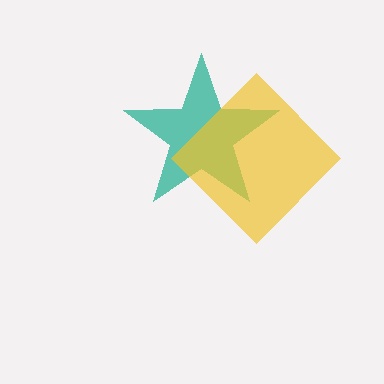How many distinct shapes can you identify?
There are 2 distinct shapes: a teal star, a yellow diamond.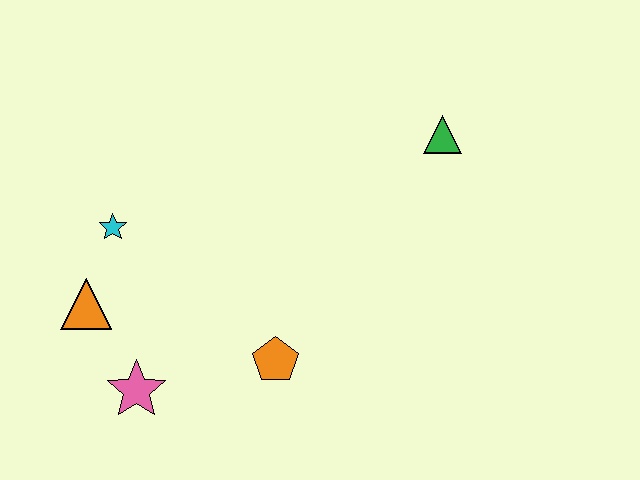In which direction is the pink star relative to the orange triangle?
The pink star is below the orange triangle.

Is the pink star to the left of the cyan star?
No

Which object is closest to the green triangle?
The orange pentagon is closest to the green triangle.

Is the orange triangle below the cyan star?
Yes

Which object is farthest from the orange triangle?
The green triangle is farthest from the orange triangle.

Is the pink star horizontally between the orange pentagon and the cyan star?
Yes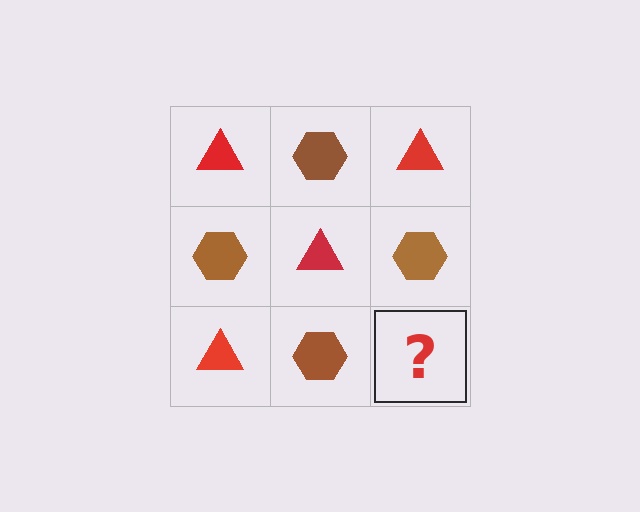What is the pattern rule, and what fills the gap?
The rule is that it alternates red triangle and brown hexagon in a checkerboard pattern. The gap should be filled with a red triangle.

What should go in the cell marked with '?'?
The missing cell should contain a red triangle.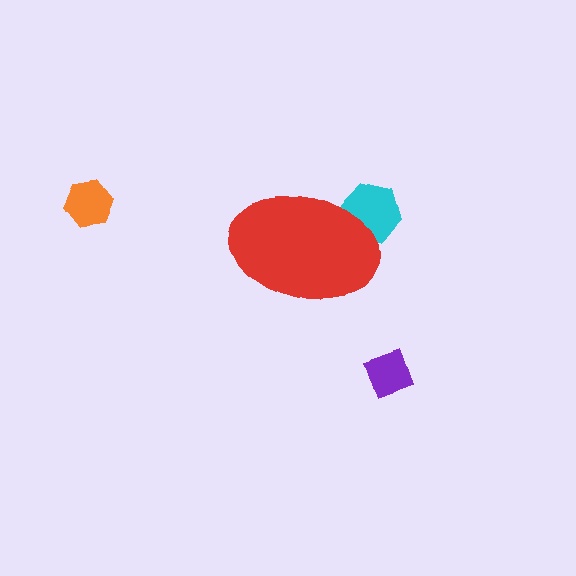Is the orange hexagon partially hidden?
No, the orange hexagon is fully visible.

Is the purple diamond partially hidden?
No, the purple diamond is fully visible.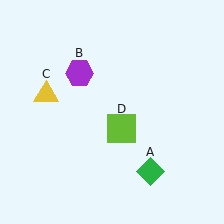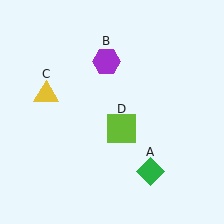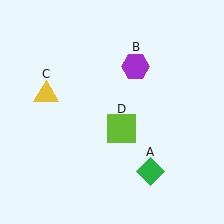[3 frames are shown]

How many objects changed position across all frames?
1 object changed position: purple hexagon (object B).